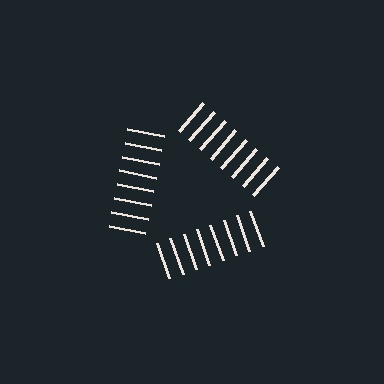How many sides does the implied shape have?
3 sides — the line-ends trace a triangle.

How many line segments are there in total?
24 — 8 along each of the 3 edges.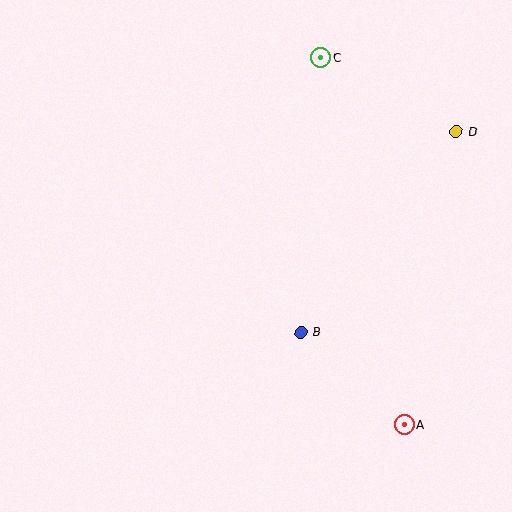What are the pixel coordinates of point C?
Point C is at (321, 58).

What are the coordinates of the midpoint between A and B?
The midpoint between A and B is at (352, 378).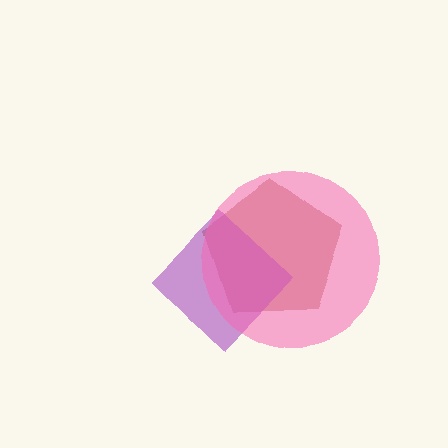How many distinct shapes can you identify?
There are 3 distinct shapes: a brown pentagon, a purple diamond, a pink circle.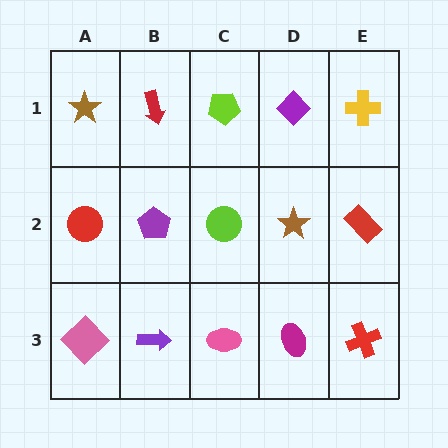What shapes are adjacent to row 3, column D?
A brown star (row 2, column D), a pink ellipse (row 3, column C), a red cross (row 3, column E).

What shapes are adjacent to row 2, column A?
A brown star (row 1, column A), a pink diamond (row 3, column A), a purple pentagon (row 2, column B).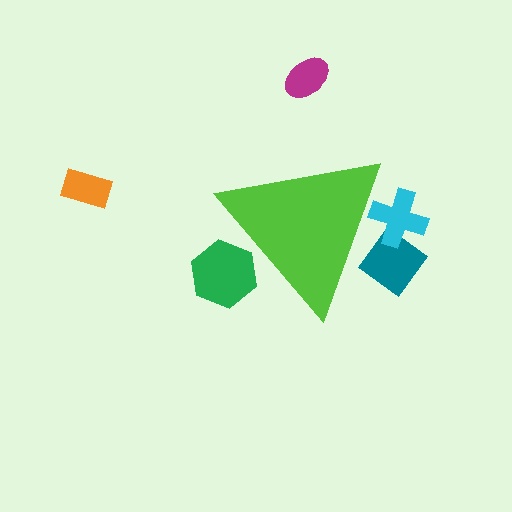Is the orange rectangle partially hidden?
No, the orange rectangle is fully visible.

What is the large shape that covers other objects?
A lime triangle.